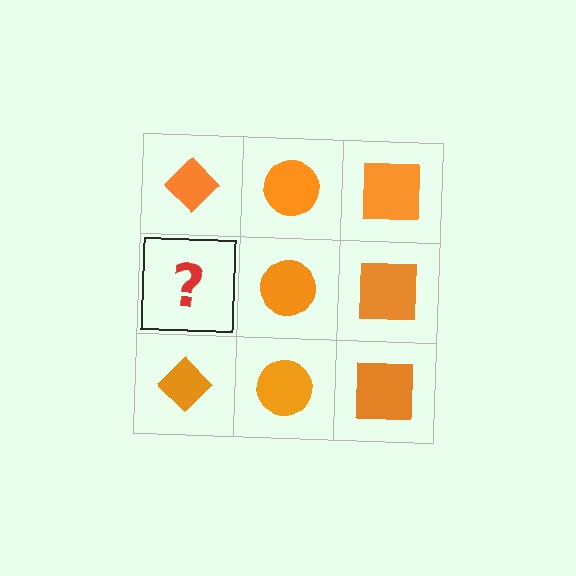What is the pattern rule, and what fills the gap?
The rule is that each column has a consistent shape. The gap should be filled with an orange diamond.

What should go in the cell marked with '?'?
The missing cell should contain an orange diamond.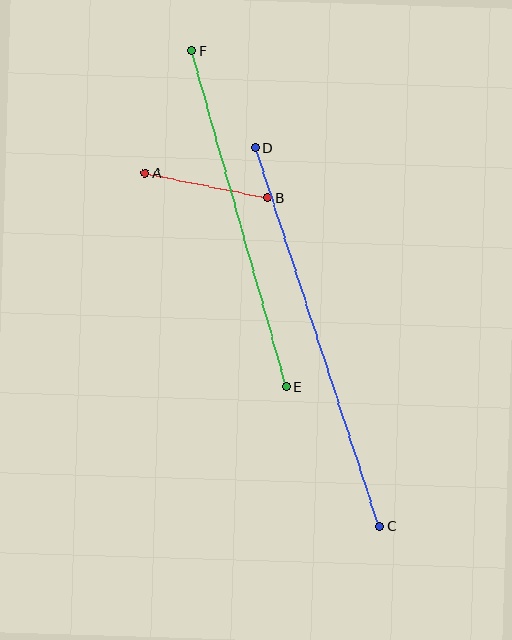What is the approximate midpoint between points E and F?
The midpoint is at approximately (239, 219) pixels.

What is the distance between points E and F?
The distance is approximately 349 pixels.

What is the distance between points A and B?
The distance is approximately 125 pixels.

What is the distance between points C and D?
The distance is approximately 398 pixels.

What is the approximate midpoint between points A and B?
The midpoint is at approximately (206, 185) pixels.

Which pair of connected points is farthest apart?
Points C and D are farthest apart.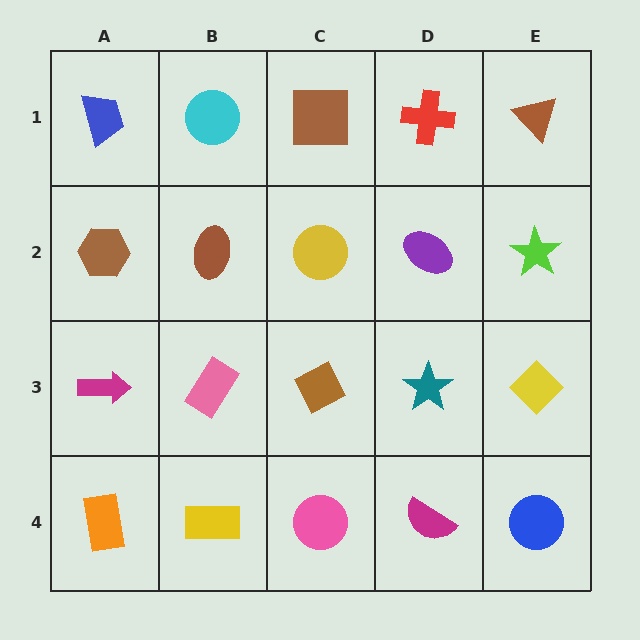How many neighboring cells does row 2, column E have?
3.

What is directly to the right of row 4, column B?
A pink circle.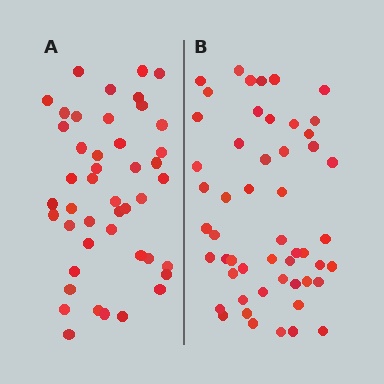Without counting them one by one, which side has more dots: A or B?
Region B (the right region) has more dots.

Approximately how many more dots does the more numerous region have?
Region B has roughly 8 or so more dots than region A.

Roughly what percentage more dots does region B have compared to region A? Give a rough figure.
About 15% more.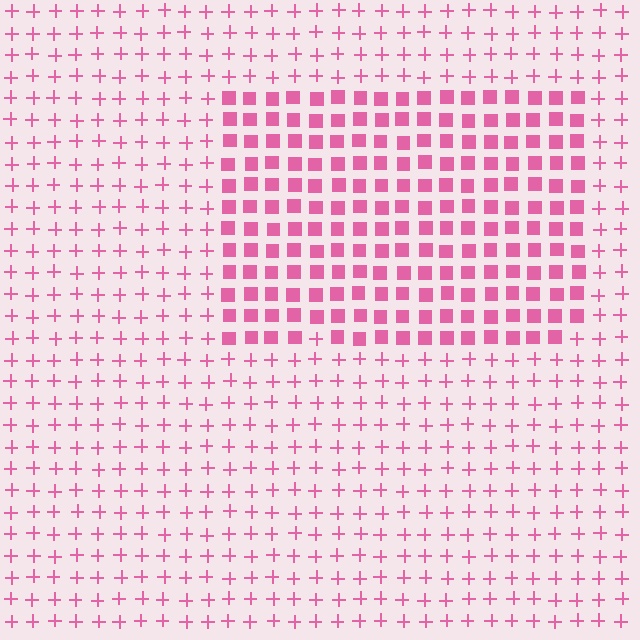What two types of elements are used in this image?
The image uses squares inside the rectangle region and plus signs outside it.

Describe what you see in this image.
The image is filled with small pink elements arranged in a uniform grid. A rectangle-shaped region contains squares, while the surrounding area contains plus signs. The boundary is defined purely by the change in element shape.